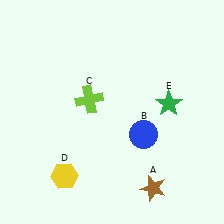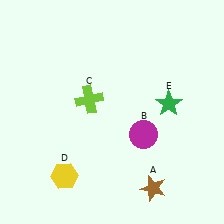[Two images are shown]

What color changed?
The circle (B) changed from blue in Image 1 to magenta in Image 2.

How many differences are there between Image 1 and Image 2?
There is 1 difference between the two images.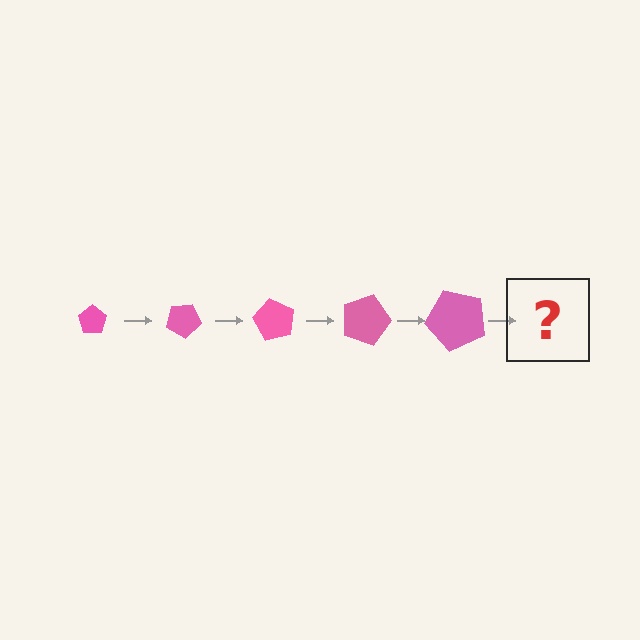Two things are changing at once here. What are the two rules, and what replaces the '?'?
The two rules are that the pentagon grows larger each step and it rotates 30 degrees each step. The '?' should be a pentagon, larger than the previous one and rotated 150 degrees from the start.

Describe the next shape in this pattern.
It should be a pentagon, larger than the previous one and rotated 150 degrees from the start.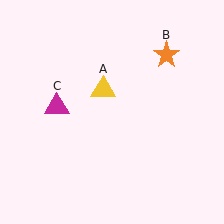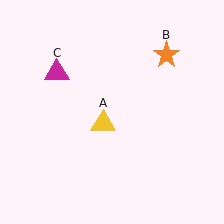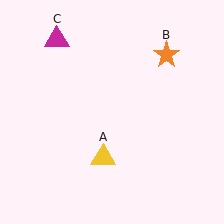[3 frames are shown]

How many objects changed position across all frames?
2 objects changed position: yellow triangle (object A), magenta triangle (object C).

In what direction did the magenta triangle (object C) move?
The magenta triangle (object C) moved up.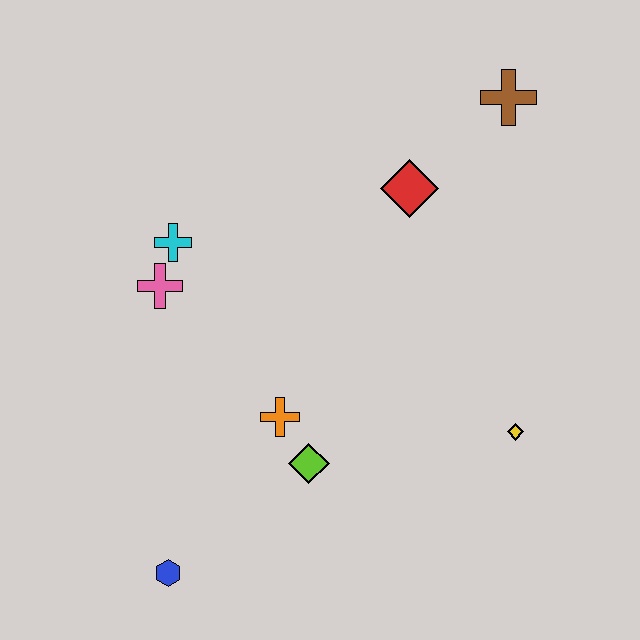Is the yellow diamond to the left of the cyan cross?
No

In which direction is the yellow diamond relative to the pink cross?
The yellow diamond is to the right of the pink cross.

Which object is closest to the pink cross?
The cyan cross is closest to the pink cross.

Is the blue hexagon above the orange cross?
No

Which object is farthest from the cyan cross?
The yellow diamond is farthest from the cyan cross.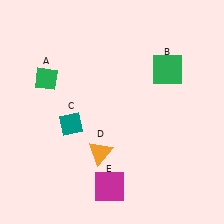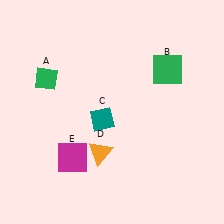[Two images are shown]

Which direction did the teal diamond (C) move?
The teal diamond (C) moved right.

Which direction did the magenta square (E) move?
The magenta square (E) moved left.